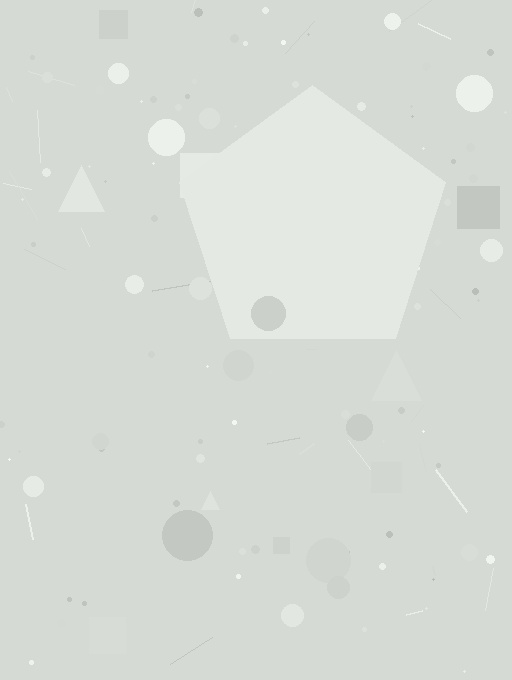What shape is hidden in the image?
A pentagon is hidden in the image.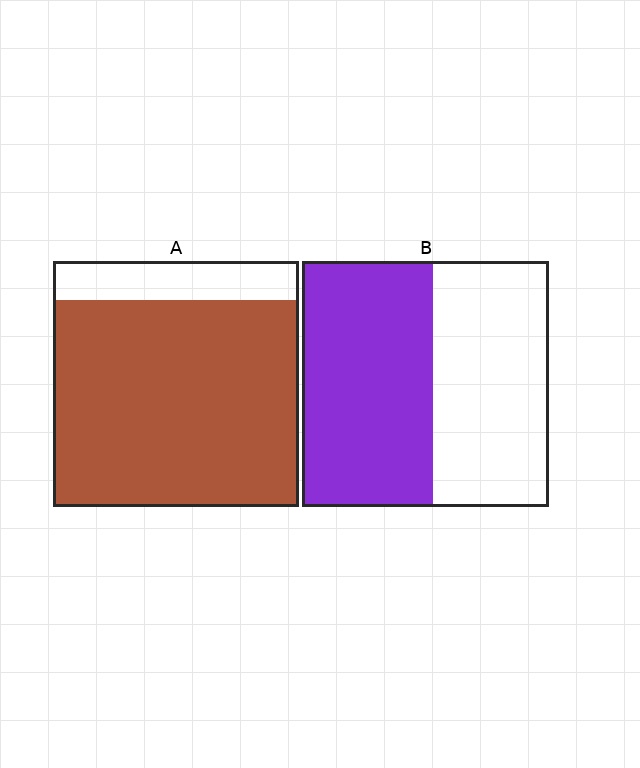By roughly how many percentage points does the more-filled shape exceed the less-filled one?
By roughly 30 percentage points (A over B).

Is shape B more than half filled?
Roughly half.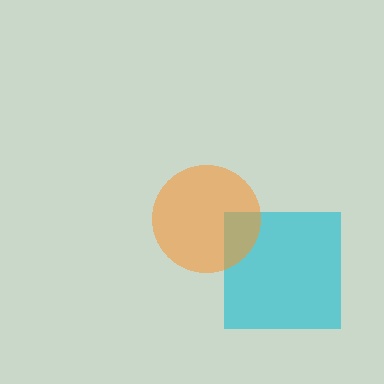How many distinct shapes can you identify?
There are 2 distinct shapes: a cyan square, an orange circle.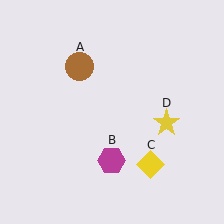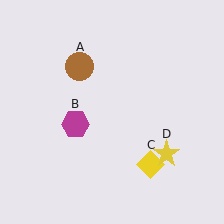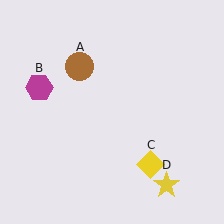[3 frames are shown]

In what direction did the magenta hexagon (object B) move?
The magenta hexagon (object B) moved up and to the left.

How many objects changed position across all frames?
2 objects changed position: magenta hexagon (object B), yellow star (object D).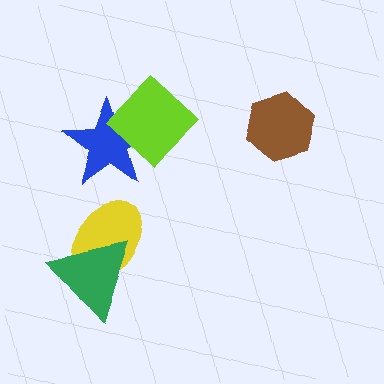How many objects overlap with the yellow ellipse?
1 object overlaps with the yellow ellipse.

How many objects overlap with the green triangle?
1 object overlaps with the green triangle.